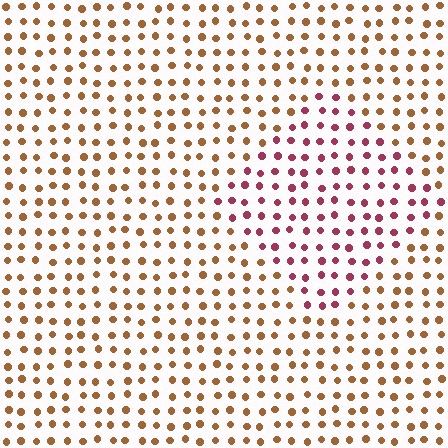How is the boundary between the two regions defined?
The boundary is defined purely by a slight shift in hue (about 49 degrees). Spacing, size, and orientation are identical on both sides.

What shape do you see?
I see a diamond.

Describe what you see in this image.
The image is filled with small brown elements in a uniform arrangement. A diamond-shaped region is visible where the elements are tinted to a slightly different hue, forming a subtle color boundary.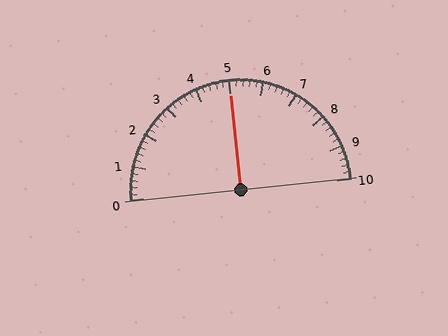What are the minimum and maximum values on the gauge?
The gauge ranges from 0 to 10.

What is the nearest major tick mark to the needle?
The nearest major tick mark is 5.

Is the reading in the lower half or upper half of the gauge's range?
The reading is in the upper half of the range (0 to 10).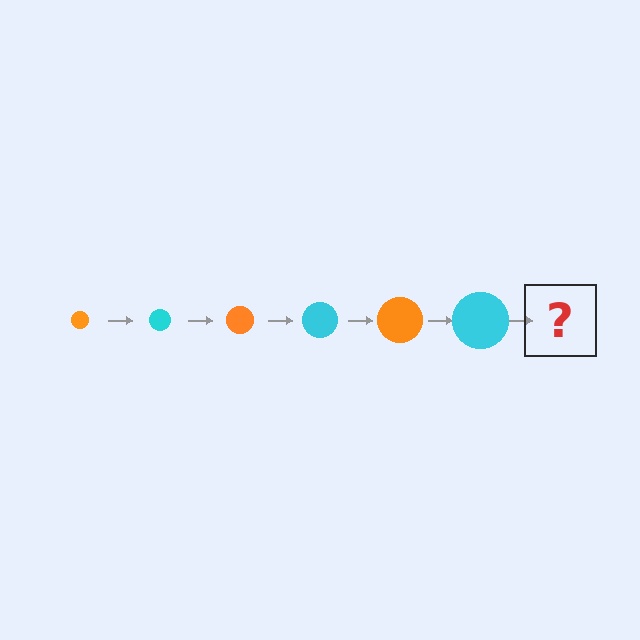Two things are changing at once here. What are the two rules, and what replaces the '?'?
The two rules are that the circle grows larger each step and the color cycles through orange and cyan. The '?' should be an orange circle, larger than the previous one.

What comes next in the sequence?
The next element should be an orange circle, larger than the previous one.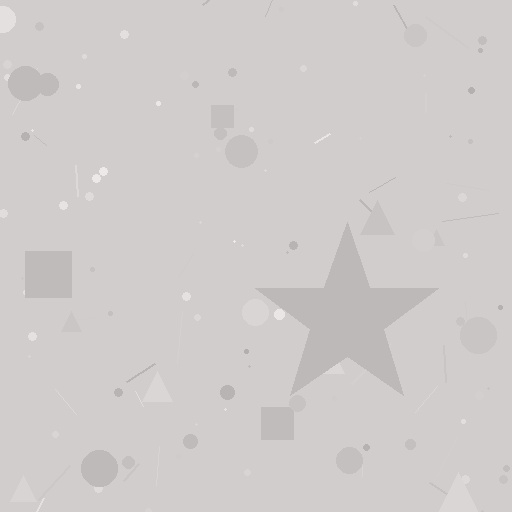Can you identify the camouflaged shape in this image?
The camouflaged shape is a star.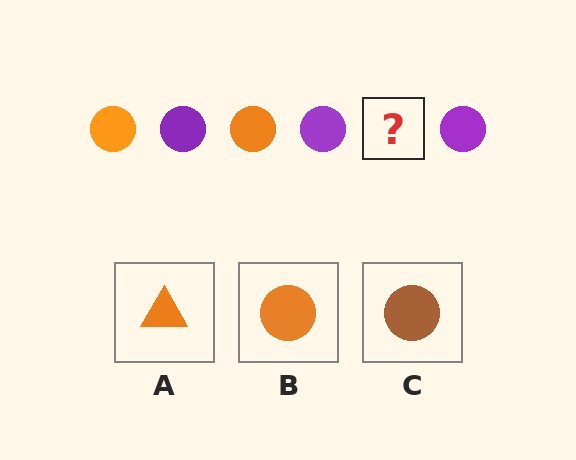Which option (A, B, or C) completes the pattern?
B.